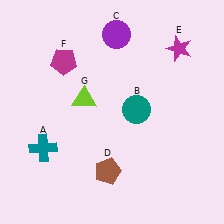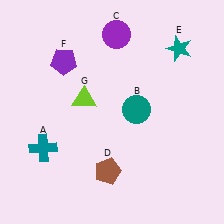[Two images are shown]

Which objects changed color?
E changed from magenta to teal. F changed from magenta to purple.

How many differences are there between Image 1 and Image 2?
There are 2 differences between the two images.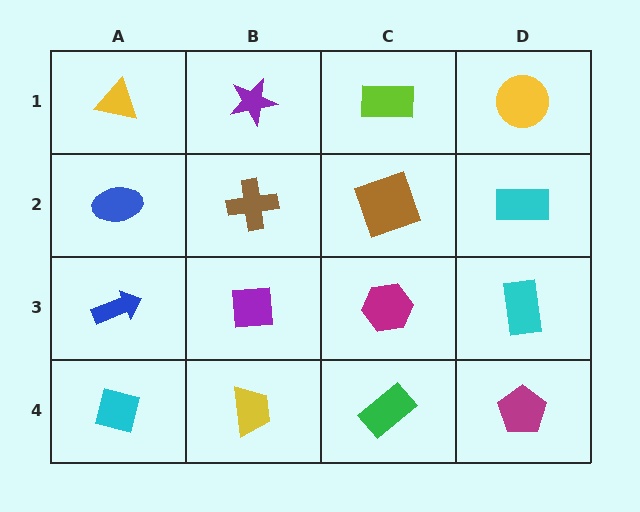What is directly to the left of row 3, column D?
A magenta hexagon.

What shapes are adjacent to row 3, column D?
A cyan rectangle (row 2, column D), a magenta pentagon (row 4, column D), a magenta hexagon (row 3, column C).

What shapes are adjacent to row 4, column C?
A magenta hexagon (row 3, column C), a yellow trapezoid (row 4, column B), a magenta pentagon (row 4, column D).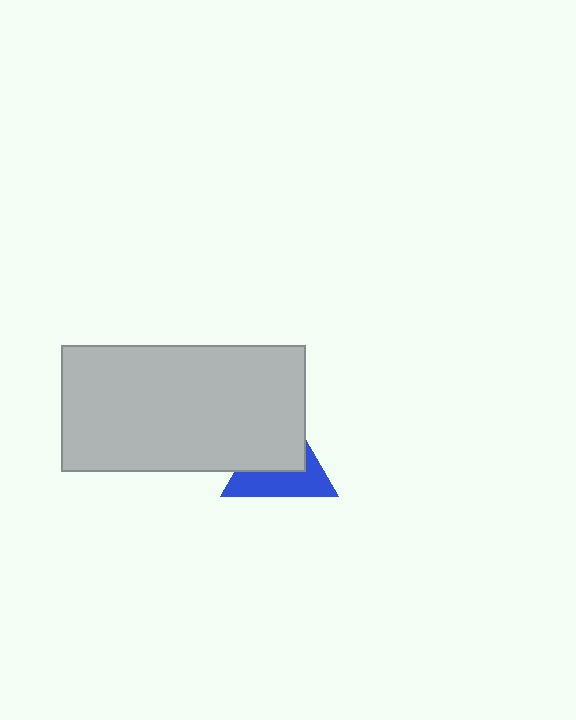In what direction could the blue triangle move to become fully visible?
The blue triangle could move toward the lower-right. That would shift it out from behind the light gray rectangle entirely.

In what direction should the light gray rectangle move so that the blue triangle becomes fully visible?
The light gray rectangle should move toward the upper-left. That is the shortest direction to clear the overlap and leave the blue triangle fully visible.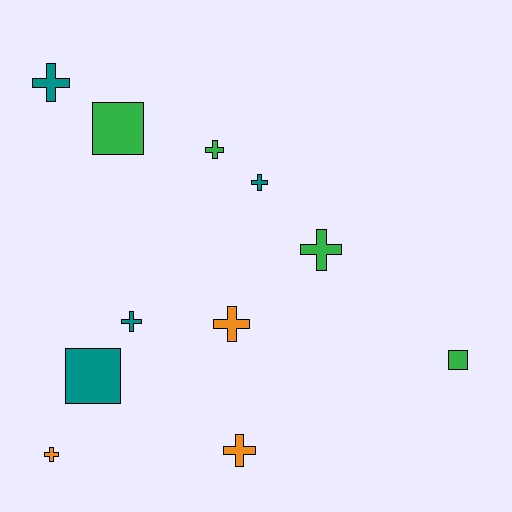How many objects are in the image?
There are 11 objects.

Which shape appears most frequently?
Cross, with 8 objects.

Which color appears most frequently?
Teal, with 4 objects.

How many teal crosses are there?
There are 3 teal crosses.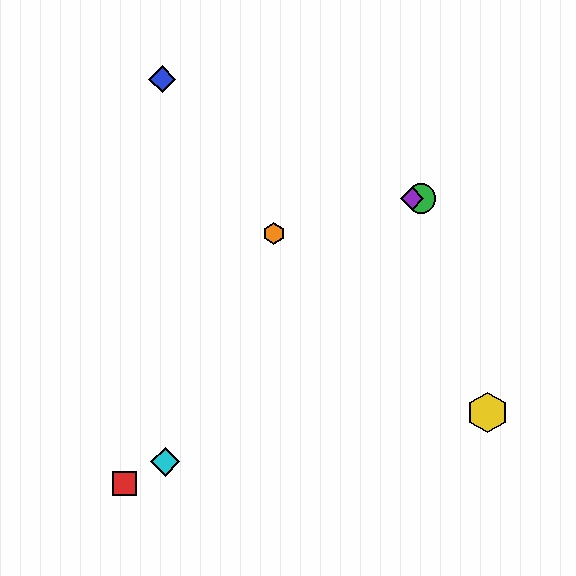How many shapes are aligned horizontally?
2 shapes (the green circle, the purple diamond) are aligned horizontally.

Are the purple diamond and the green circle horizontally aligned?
Yes, both are at y≈199.